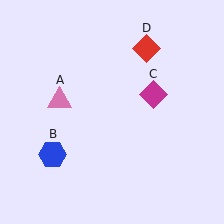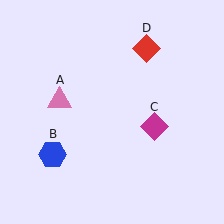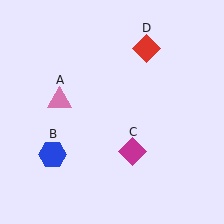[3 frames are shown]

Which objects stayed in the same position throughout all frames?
Pink triangle (object A) and blue hexagon (object B) and red diamond (object D) remained stationary.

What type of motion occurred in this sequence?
The magenta diamond (object C) rotated clockwise around the center of the scene.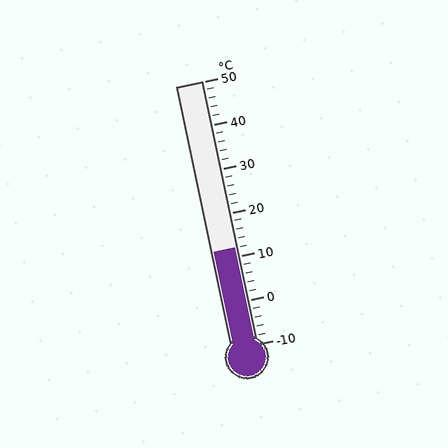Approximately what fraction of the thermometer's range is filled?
The thermometer is filled to approximately 35% of its range.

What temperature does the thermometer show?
The thermometer shows approximately 12°C.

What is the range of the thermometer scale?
The thermometer scale ranges from -10°C to 50°C.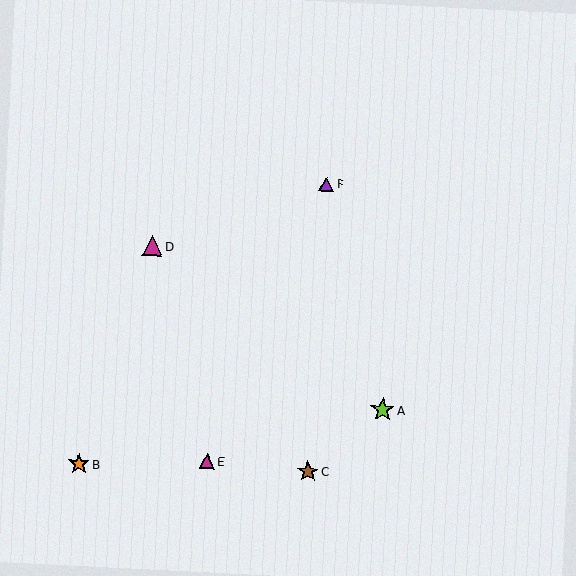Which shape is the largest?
The lime star (labeled A) is the largest.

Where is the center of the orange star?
The center of the orange star is at (79, 464).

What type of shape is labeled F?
Shape F is a purple triangle.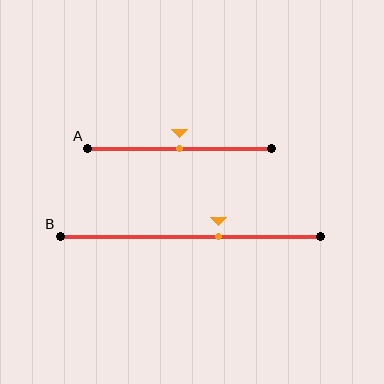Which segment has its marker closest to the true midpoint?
Segment A has its marker closest to the true midpoint.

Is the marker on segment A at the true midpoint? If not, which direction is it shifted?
Yes, the marker on segment A is at the true midpoint.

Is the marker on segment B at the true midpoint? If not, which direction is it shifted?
No, the marker on segment B is shifted to the right by about 11% of the segment length.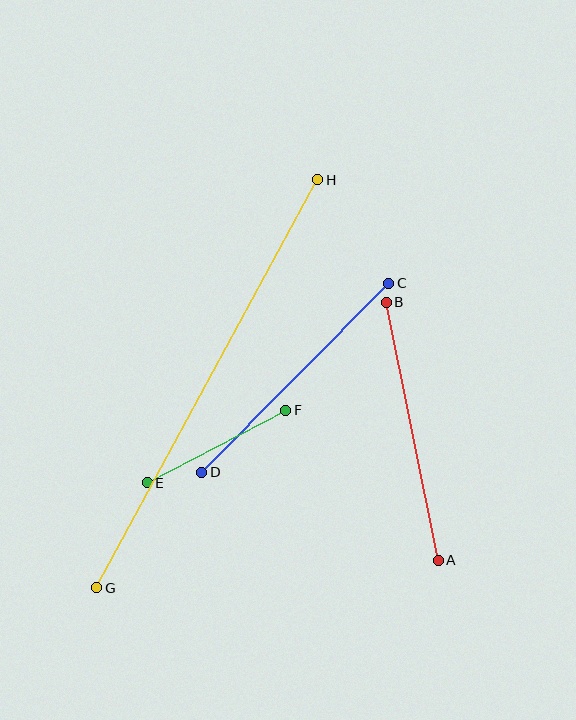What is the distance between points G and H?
The distance is approximately 464 pixels.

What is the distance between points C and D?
The distance is approximately 266 pixels.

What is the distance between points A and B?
The distance is approximately 263 pixels.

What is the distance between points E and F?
The distance is approximately 156 pixels.